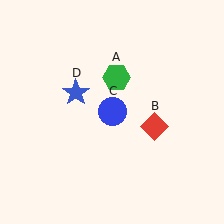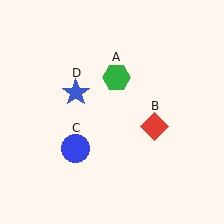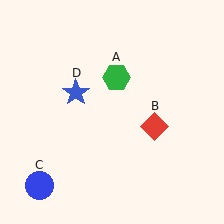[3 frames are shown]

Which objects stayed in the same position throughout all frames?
Green hexagon (object A) and red diamond (object B) and blue star (object D) remained stationary.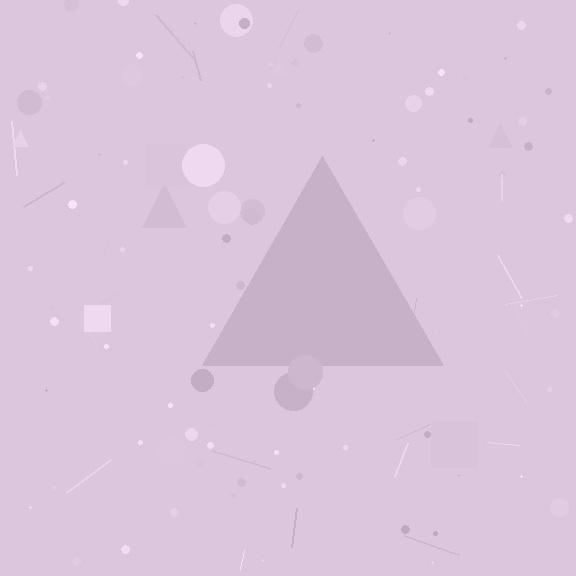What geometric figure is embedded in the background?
A triangle is embedded in the background.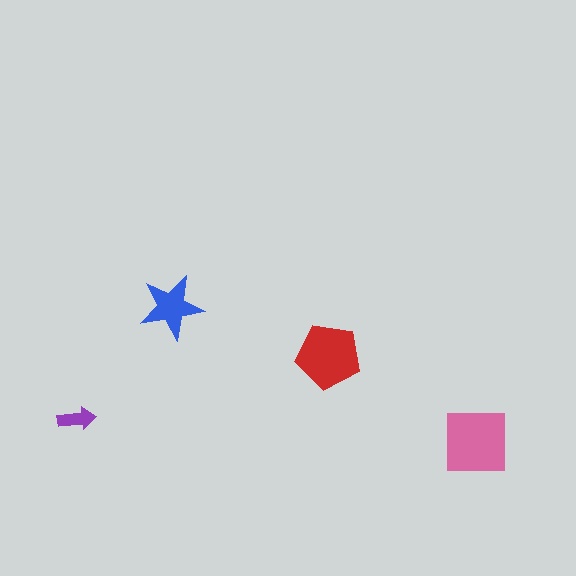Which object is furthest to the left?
The purple arrow is leftmost.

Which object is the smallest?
The purple arrow.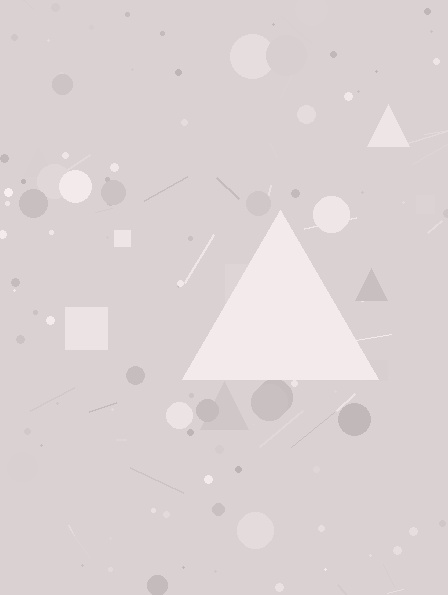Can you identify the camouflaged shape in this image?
The camouflaged shape is a triangle.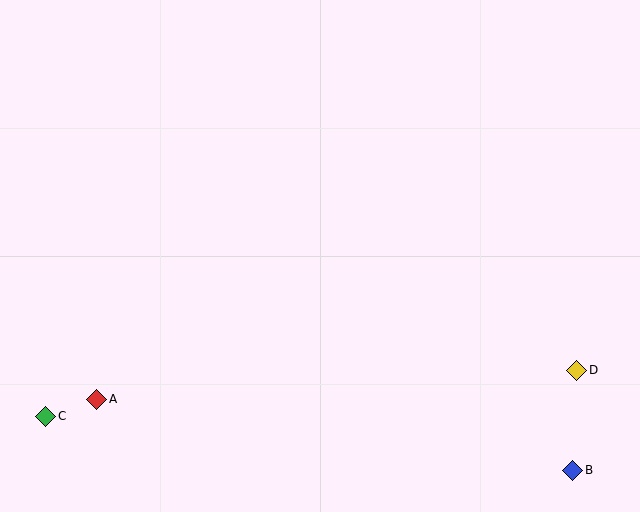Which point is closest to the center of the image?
Point A at (97, 399) is closest to the center.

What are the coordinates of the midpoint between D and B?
The midpoint between D and B is at (575, 420).